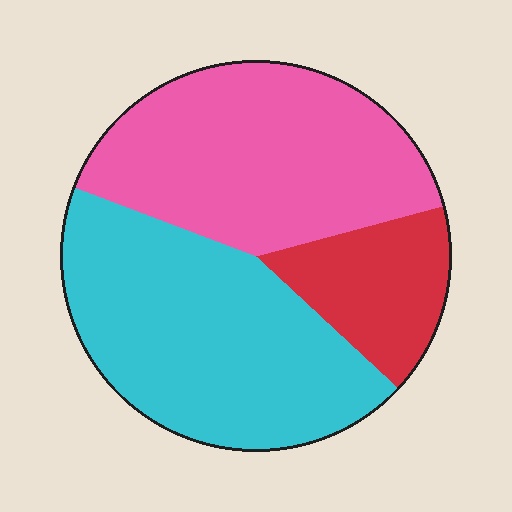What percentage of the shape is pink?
Pink covers 40% of the shape.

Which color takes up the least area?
Red, at roughly 15%.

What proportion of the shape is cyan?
Cyan takes up between a third and a half of the shape.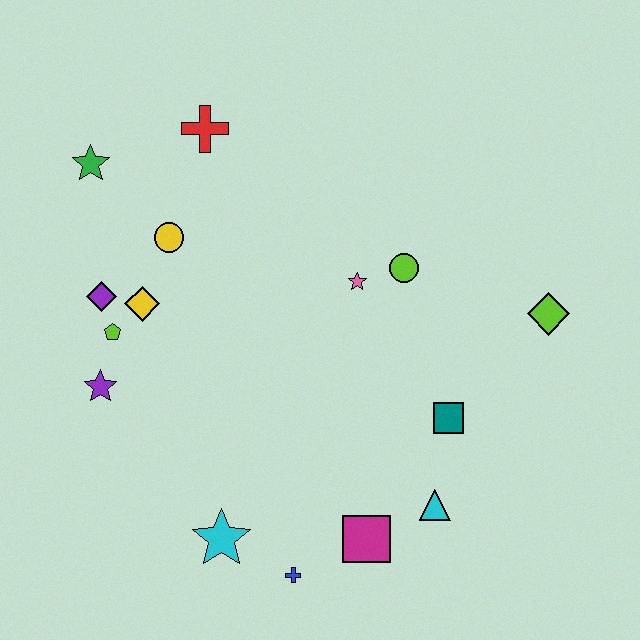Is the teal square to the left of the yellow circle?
No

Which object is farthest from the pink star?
The blue cross is farthest from the pink star.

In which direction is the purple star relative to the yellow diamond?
The purple star is below the yellow diamond.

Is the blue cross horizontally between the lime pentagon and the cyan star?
No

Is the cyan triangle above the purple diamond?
No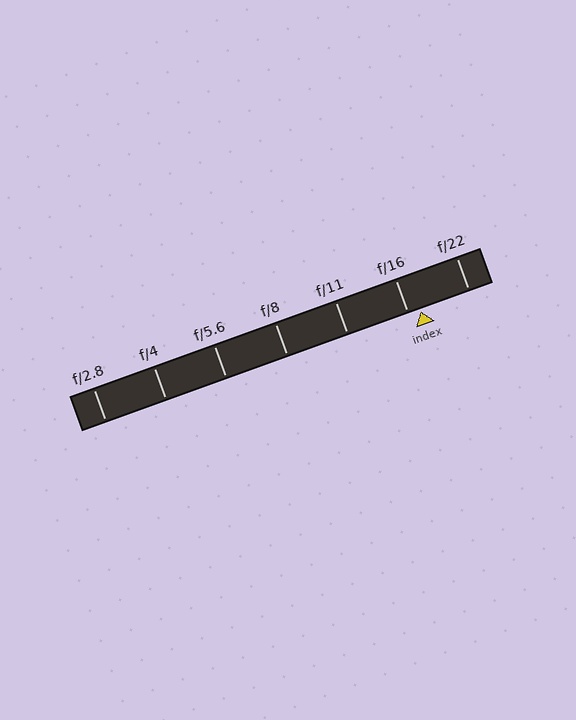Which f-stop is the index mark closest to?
The index mark is closest to f/16.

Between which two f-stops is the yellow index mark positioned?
The index mark is between f/16 and f/22.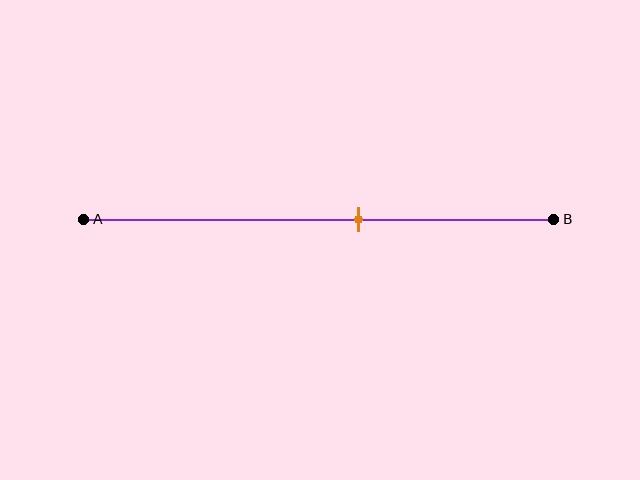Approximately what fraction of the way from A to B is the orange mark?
The orange mark is approximately 60% of the way from A to B.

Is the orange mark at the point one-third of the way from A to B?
No, the mark is at about 60% from A, not at the 33% one-third point.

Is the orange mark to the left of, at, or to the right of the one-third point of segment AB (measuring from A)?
The orange mark is to the right of the one-third point of segment AB.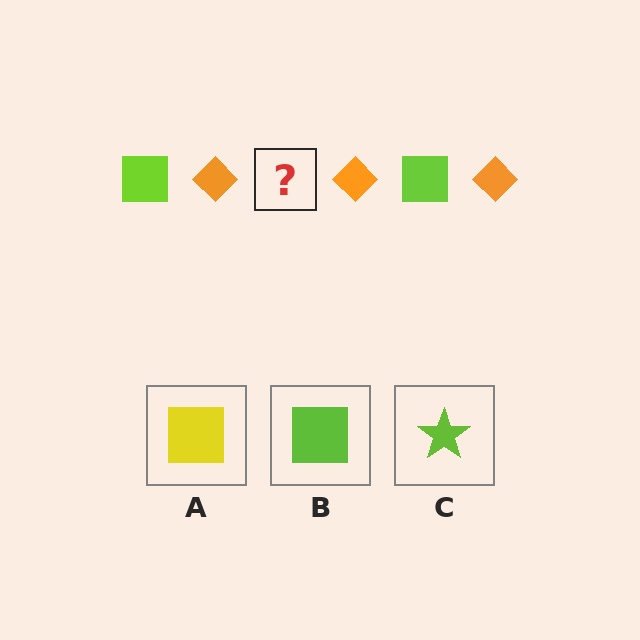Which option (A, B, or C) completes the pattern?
B.